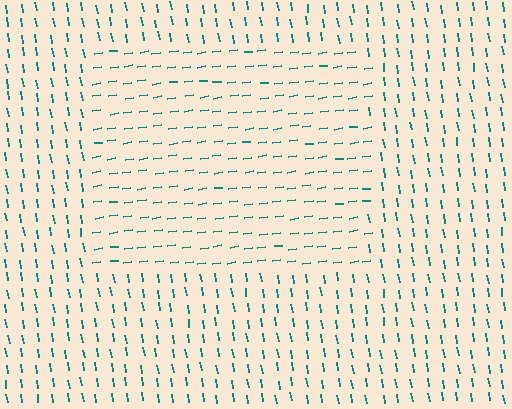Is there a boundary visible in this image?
Yes, there is a texture boundary formed by a change in line orientation.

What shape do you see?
I see a rectangle.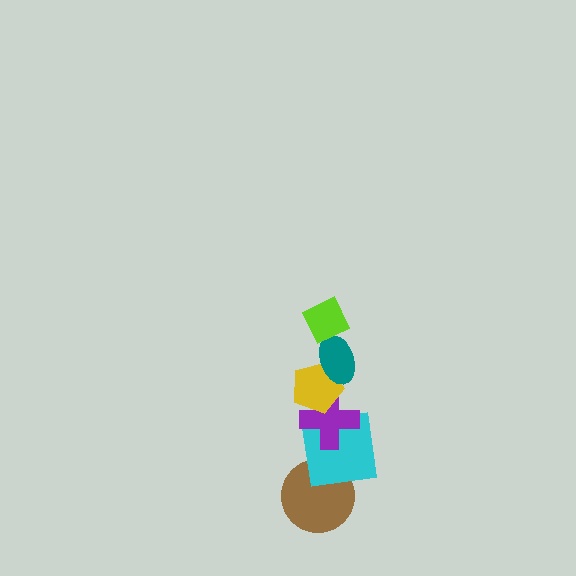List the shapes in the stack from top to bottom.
From top to bottom: the lime diamond, the teal ellipse, the yellow pentagon, the purple cross, the cyan square, the brown circle.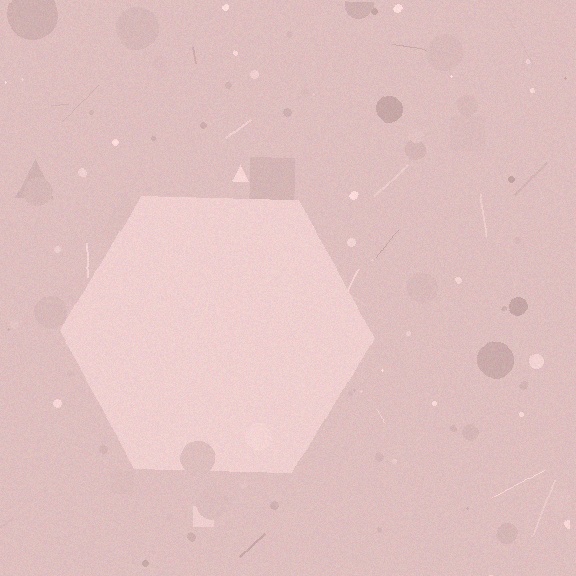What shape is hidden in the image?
A hexagon is hidden in the image.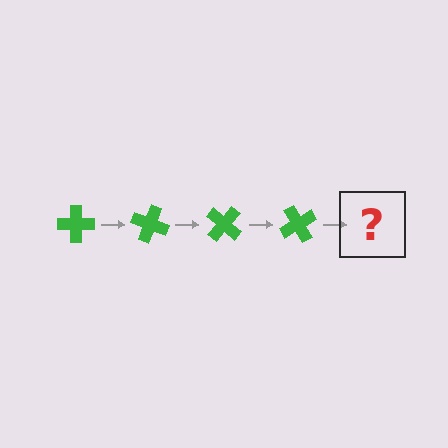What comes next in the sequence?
The next element should be a green cross rotated 80 degrees.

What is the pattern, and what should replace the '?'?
The pattern is that the cross rotates 20 degrees each step. The '?' should be a green cross rotated 80 degrees.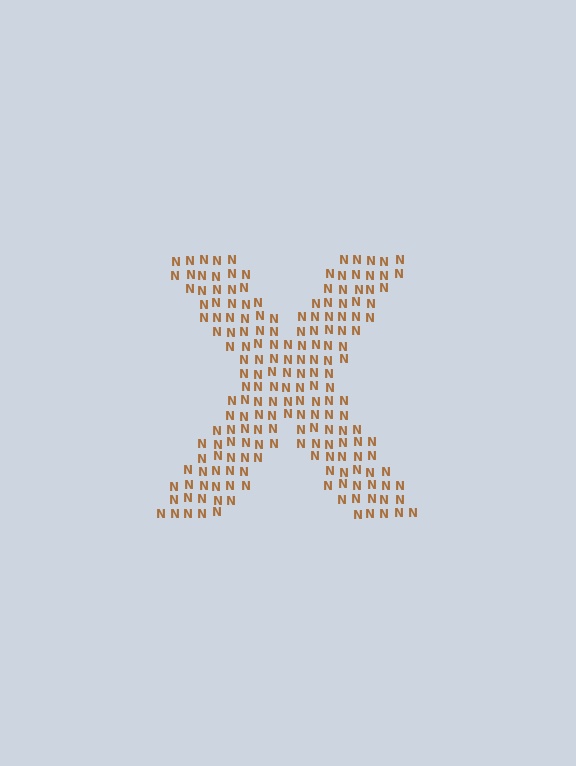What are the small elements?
The small elements are letter N's.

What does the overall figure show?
The overall figure shows the letter X.